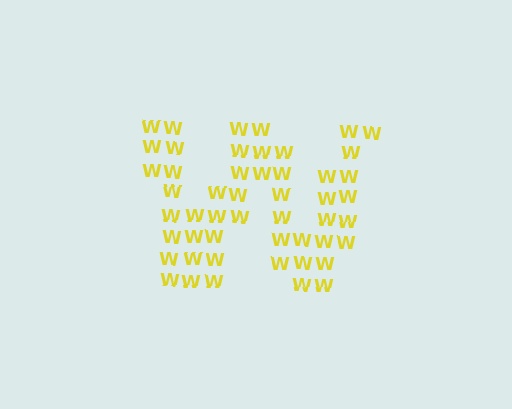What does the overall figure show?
The overall figure shows the letter W.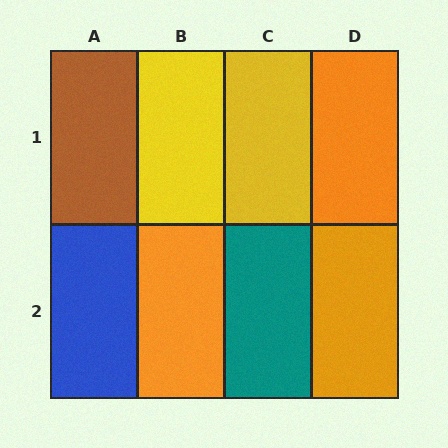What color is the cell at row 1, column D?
Orange.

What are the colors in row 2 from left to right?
Blue, orange, teal, orange.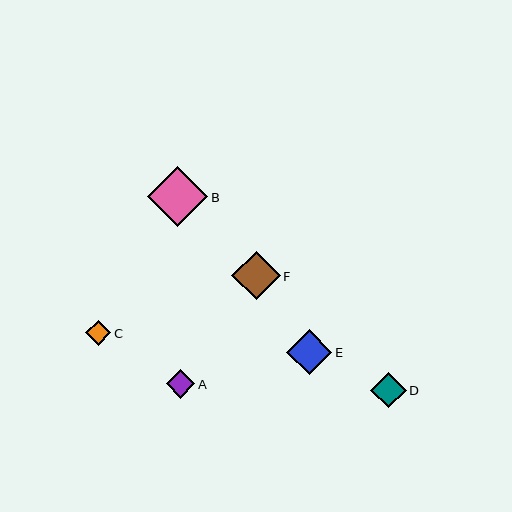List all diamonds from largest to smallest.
From largest to smallest: B, F, E, D, A, C.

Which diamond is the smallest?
Diamond C is the smallest with a size of approximately 25 pixels.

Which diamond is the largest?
Diamond B is the largest with a size of approximately 60 pixels.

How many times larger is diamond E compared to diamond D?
Diamond E is approximately 1.3 times the size of diamond D.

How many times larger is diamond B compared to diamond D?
Diamond B is approximately 1.7 times the size of diamond D.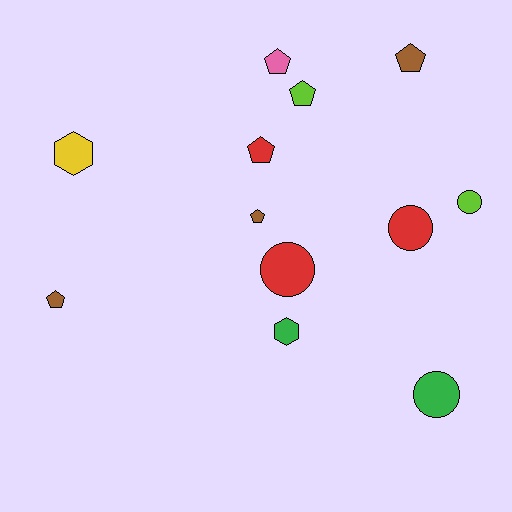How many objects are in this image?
There are 12 objects.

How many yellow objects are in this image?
There is 1 yellow object.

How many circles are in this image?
There are 4 circles.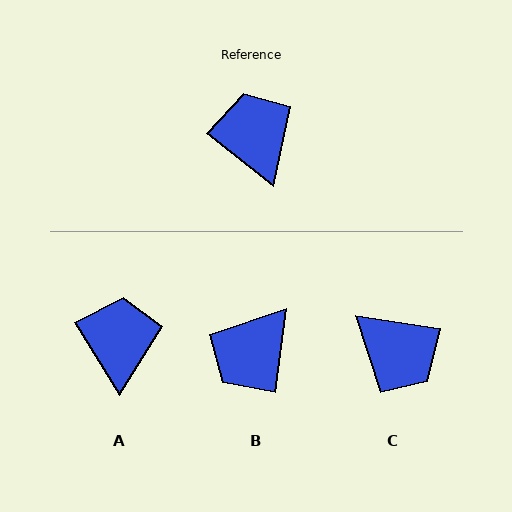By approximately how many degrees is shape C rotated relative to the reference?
Approximately 150 degrees clockwise.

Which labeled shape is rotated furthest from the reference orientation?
C, about 150 degrees away.